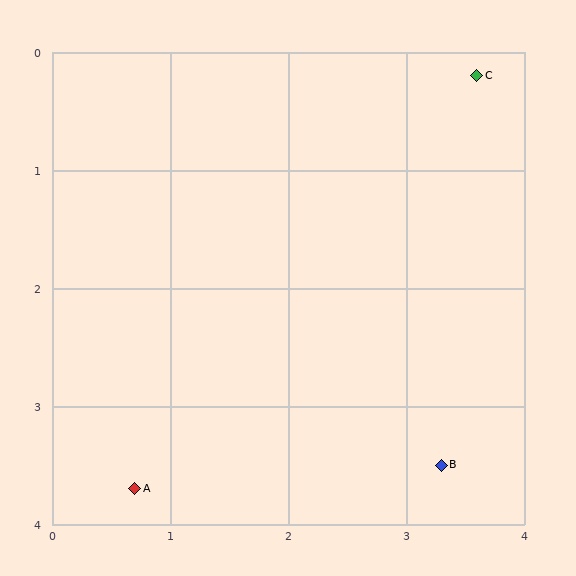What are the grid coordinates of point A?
Point A is at approximately (0.7, 3.7).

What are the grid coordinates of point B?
Point B is at approximately (3.3, 3.5).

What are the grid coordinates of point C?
Point C is at approximately (3.6, 0.2).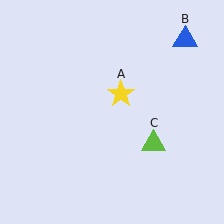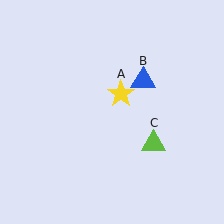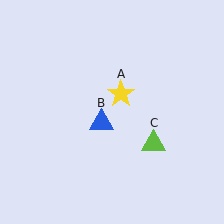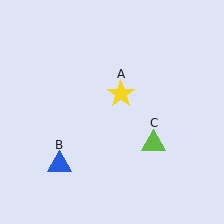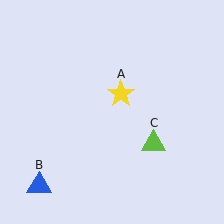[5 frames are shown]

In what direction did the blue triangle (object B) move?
The blue triangle (object B) moved down and to the left.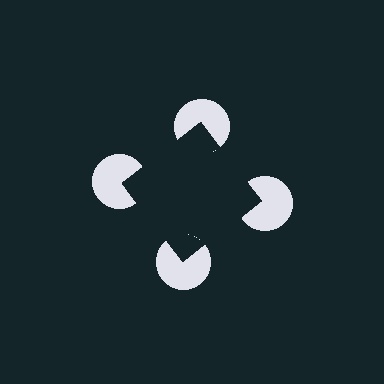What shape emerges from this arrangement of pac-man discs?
An illusory square — its edges are inferred from the aligned wedge cuts in the pac-man discs, not physically drawn.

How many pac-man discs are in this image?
There are 4 — one at each vertex of the illusory square.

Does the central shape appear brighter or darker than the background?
It typically appears slightly darker than the background, even though no actual brightness change is drawn.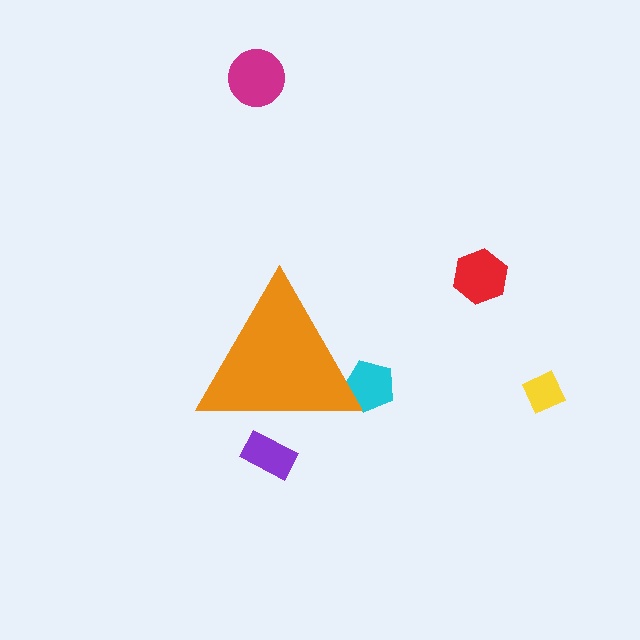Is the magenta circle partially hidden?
No, the magenta circle is fully visible.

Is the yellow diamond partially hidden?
No, the yellow diamond is fully visible.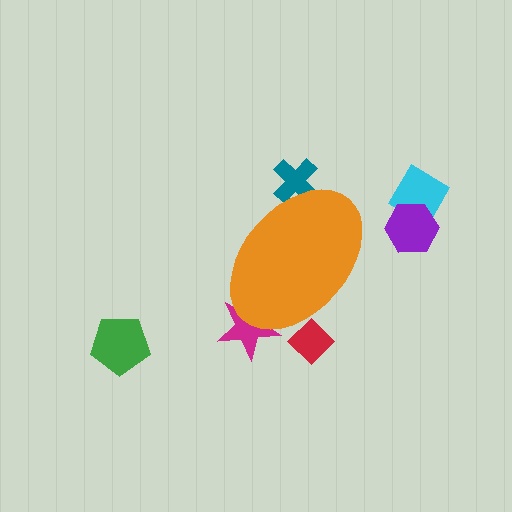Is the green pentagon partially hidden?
No, the green pentagon is fully visible.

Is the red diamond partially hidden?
Yes, the red diamond is partially hidden behind the orange ellipse.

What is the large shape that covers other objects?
An orange ellipse.